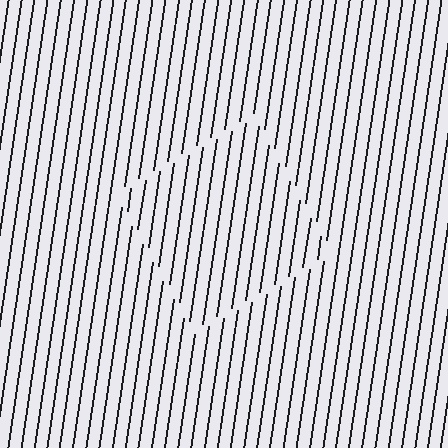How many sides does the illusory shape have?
4 sides — the line-ends trace a square.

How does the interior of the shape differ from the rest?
The interior of the shape contains the same grating, shifted by half a period — the contour is defined by the phase discontinuity where line-ends from the inner and outer gratings abut.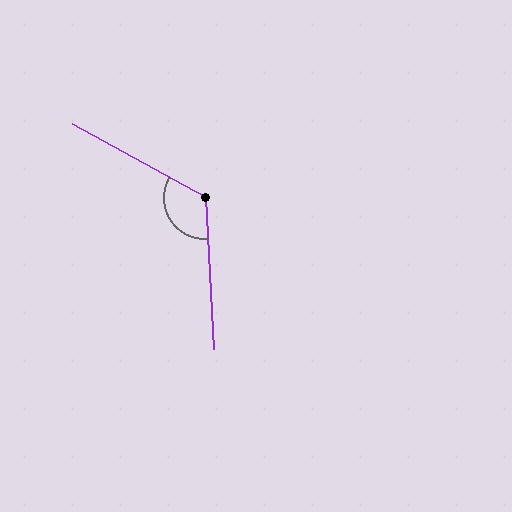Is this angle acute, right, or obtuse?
It is obtuse.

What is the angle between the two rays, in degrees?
Approximately 122 degrees.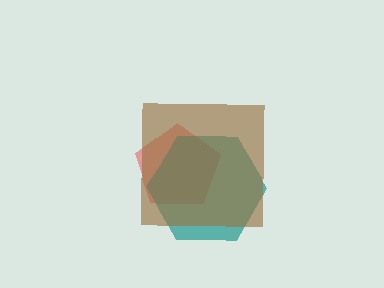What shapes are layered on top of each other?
The layered shapes are: a red pentagon, a teal hexagon, a brown square.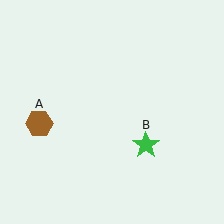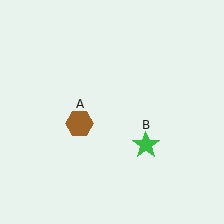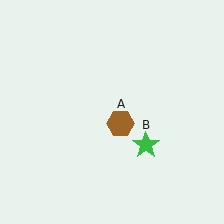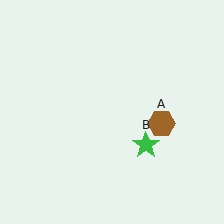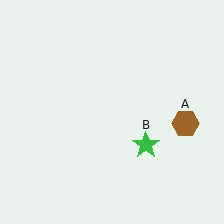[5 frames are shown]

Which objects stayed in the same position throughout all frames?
Green star (object B) remained stationary.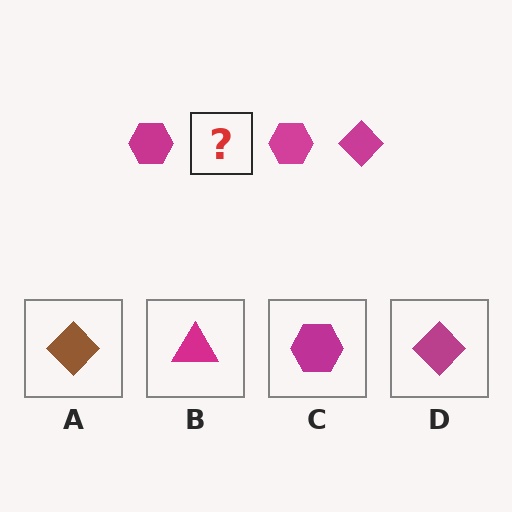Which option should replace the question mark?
Option D.